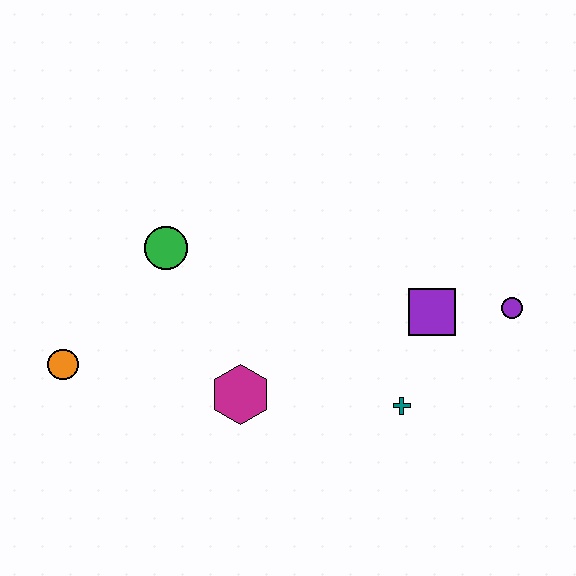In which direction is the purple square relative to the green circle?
The purple square is to the right of the green circle.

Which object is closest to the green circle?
The orange circle is closest to the green circle.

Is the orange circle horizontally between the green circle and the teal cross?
No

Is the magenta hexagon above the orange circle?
No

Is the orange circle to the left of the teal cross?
Yes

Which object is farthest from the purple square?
The orange circle is farthest from the purple square.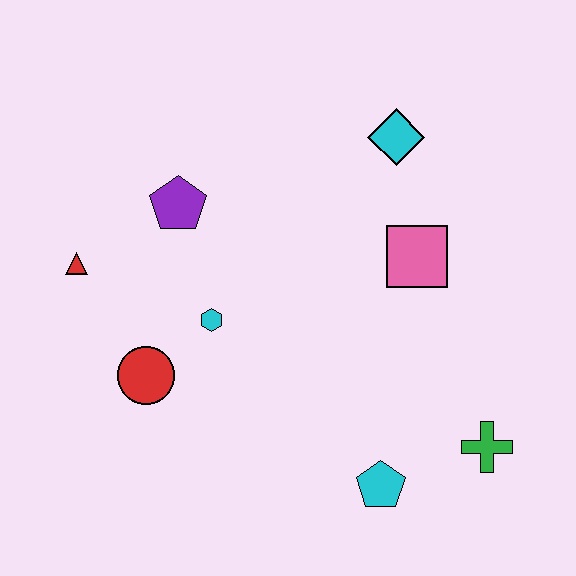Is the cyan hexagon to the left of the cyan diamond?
Yes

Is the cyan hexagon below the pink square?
Yes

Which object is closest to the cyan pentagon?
The green cross is closest to the cyan pentagon.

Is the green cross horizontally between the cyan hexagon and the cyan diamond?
No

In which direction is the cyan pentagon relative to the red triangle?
The cyan pentagon is to the right of the red triangle.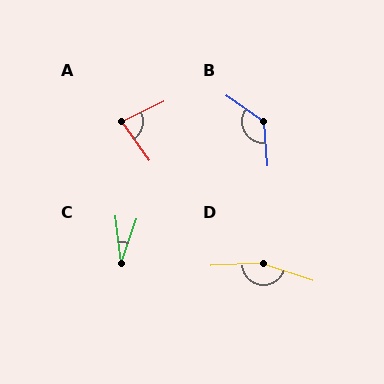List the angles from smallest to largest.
C (26°), A (79°), B (130°), D (158°).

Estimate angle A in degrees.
Approximately 79 degrees.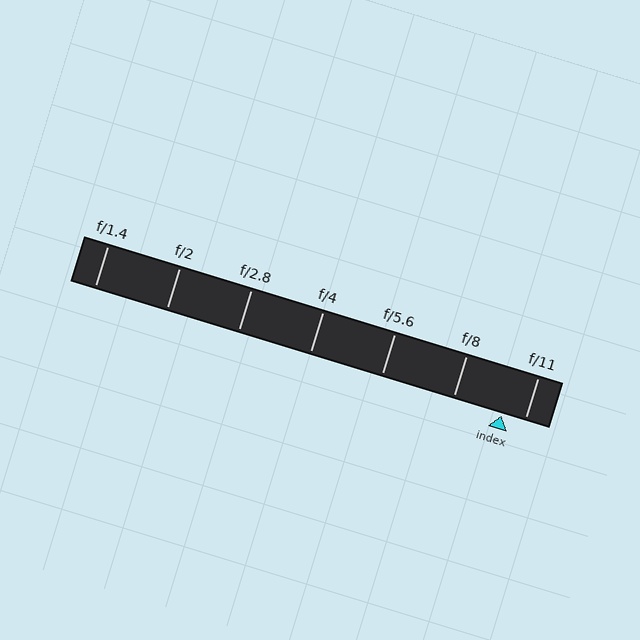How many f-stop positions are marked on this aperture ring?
There are 7 f-stop positions marked.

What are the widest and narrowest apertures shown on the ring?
The widest aperture shown is f/1.4 and the narrowest is f/11.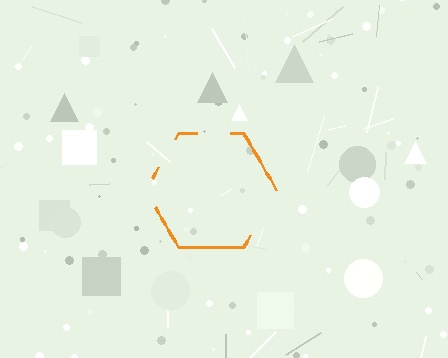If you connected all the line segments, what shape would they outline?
They would outline a hexagon.